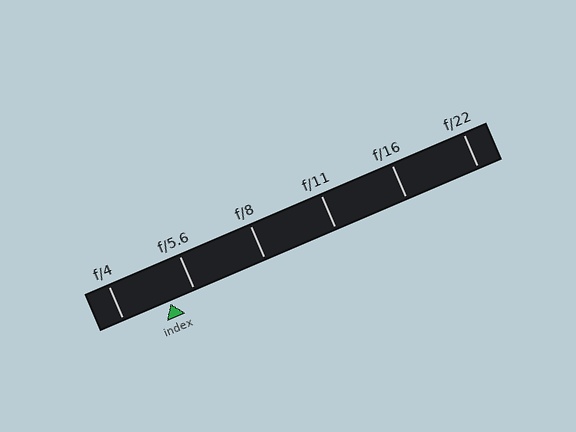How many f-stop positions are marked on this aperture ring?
There are 6 f-stop positions marked.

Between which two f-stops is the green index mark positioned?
The index mark is between f/4 and f/5.6.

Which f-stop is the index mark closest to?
The index mark is closest to f/5.6.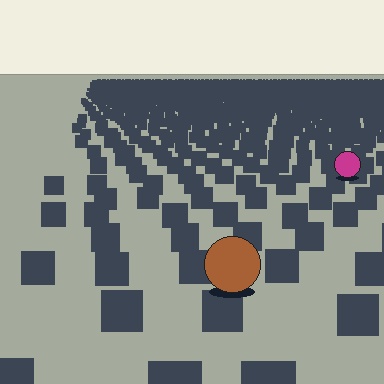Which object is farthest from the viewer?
The magenta circle is farthest from the viewer. It appears smaller and the ground texture around it is denser.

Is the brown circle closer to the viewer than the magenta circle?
Yes. The brown circle is closer — you can tell from the texture gradient: the ground texture is coarser near it.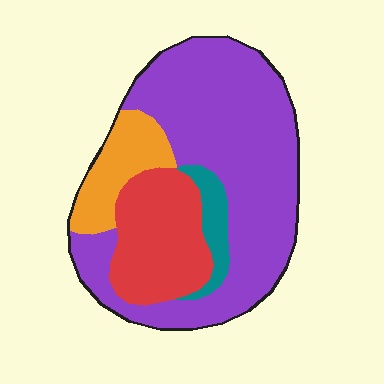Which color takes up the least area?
Teal, at roughly 5%.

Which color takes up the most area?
Purple, at roughly 60%.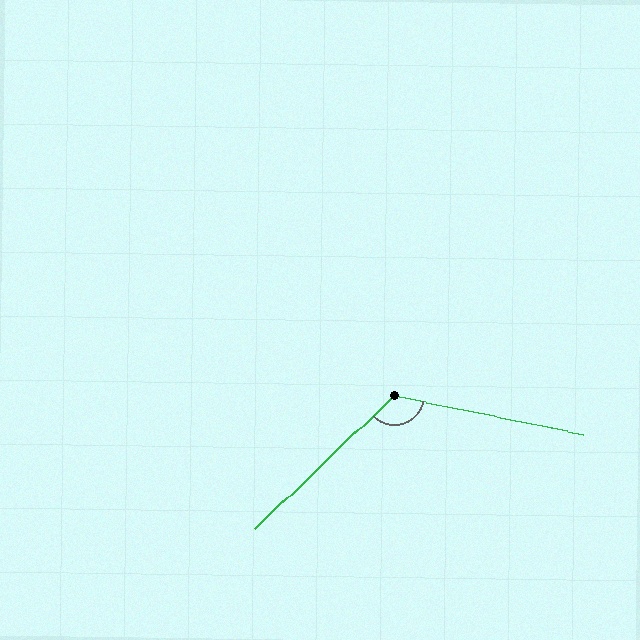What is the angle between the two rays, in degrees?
Approximately 125 degrees.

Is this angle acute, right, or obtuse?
It is obtuse.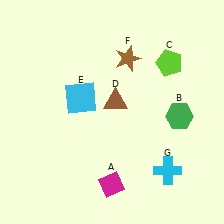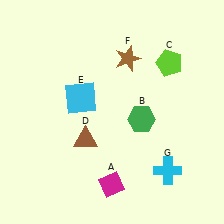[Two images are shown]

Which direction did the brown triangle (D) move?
The brown triangle (D) moved down.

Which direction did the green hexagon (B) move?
The green hexagon (B) moved left.